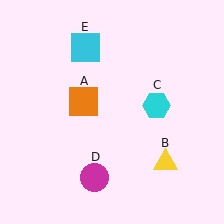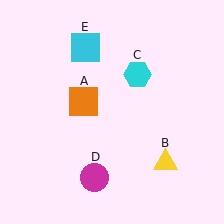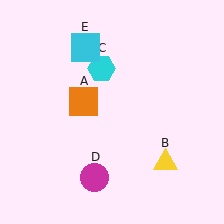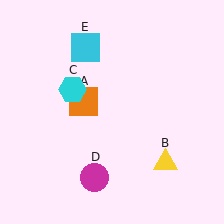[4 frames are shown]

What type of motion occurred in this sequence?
The cyan hexagon (object C) rotated counterclockwise around the center of the scene.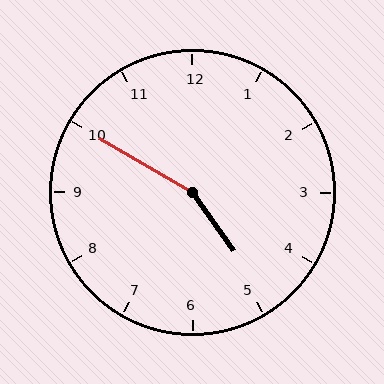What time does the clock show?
4:50.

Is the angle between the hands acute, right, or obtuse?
It is obtuse.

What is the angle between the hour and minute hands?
Approximately 155 degrees.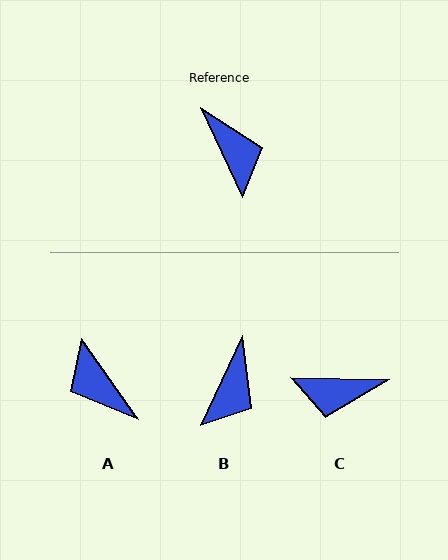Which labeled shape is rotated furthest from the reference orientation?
A, about 170 degrees away.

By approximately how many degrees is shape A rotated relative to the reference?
Approximately 170 degrees clockwise.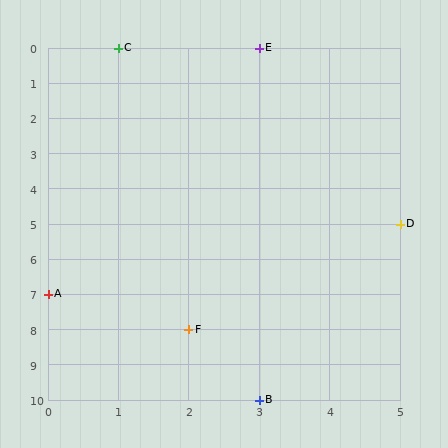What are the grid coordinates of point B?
Point B is at grid coordinates (3, 10).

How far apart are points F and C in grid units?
Points F and C are 1 column and 8 rows apart (about 8.1 grid units diagonally).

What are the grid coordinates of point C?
Point C is at grid coordinates (1, 0).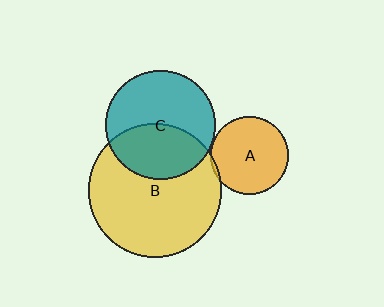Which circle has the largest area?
Circle B (yellow).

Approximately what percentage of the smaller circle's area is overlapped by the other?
Approximately 5%.